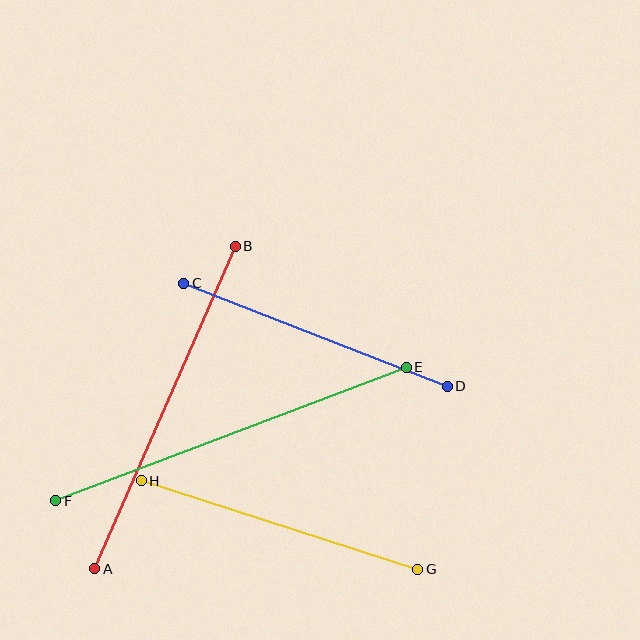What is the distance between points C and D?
The distance is approximately 283 pixels.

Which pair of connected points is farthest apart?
Points E and F are farthest apart.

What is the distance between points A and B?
The distance is approximately 352 pixels.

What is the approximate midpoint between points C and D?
The midpoint is at approximately (315, 335) pixels.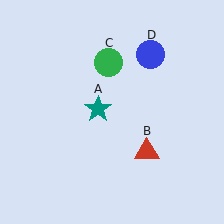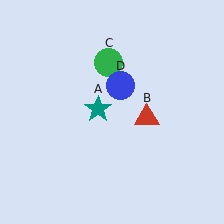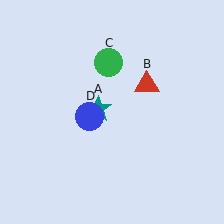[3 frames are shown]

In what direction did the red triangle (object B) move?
The red triangle (object B) moved up.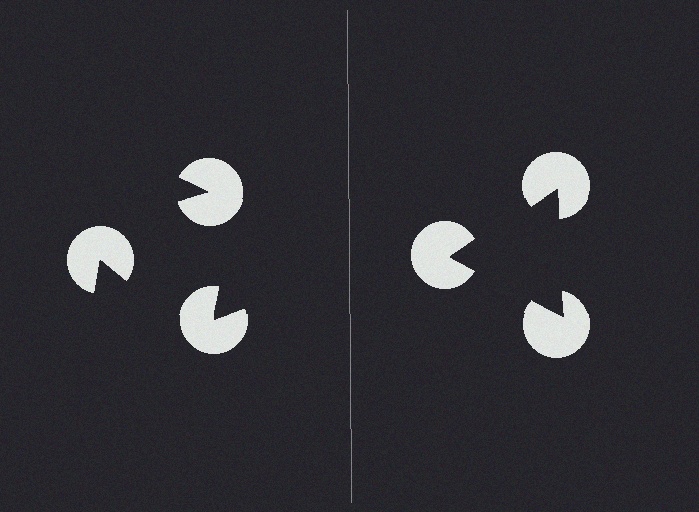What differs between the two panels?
The pac-man discs are positioned identically on both sides; only the wedge orientations differ. On the right they align to a triangle; on the left they are misaligned.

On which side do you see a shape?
An illusory triangle appears on the right side. On the left side the wedge cuts are rotated, so no coherent shape forms.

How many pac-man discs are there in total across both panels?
6 — 3 on each side.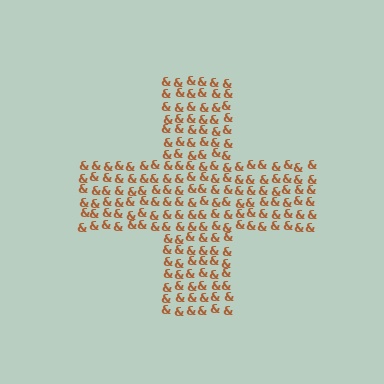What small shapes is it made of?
It is made of small ampersands.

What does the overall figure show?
The overall figure shows a cross.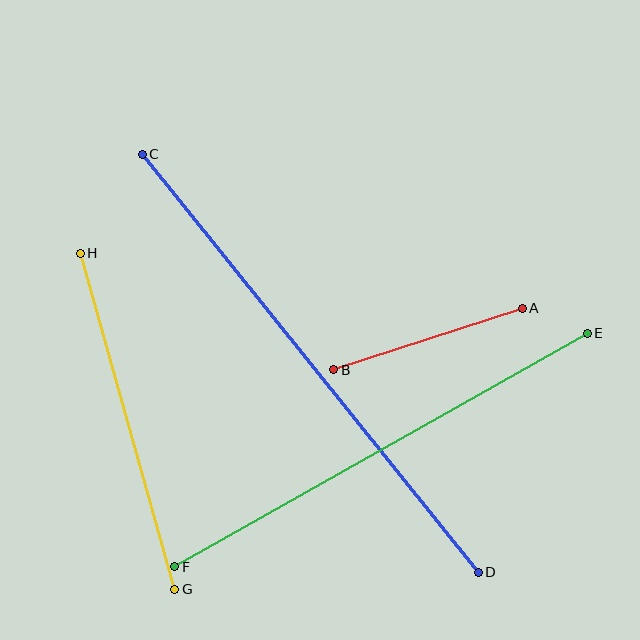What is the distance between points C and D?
The distance is approximately 536 pixels.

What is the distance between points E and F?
The distance is approximately 474 pixels.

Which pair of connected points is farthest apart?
Points C and D are farthest apart.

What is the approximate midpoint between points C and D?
The midpoint is at approximately (310, 363) pixels.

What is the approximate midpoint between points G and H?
The midpoint is at approximately (128, 421) pixels.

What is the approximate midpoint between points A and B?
The midpoint is at approximately (428, 339) pixels.